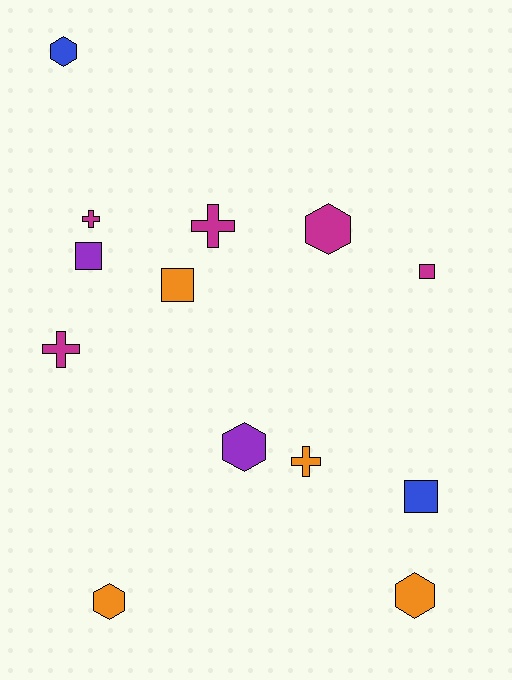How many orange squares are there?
There is 1 orange square.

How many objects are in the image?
There are 13 objects.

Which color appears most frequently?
Magenta, with 5 objects.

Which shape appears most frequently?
Hexagon, with 5 objects.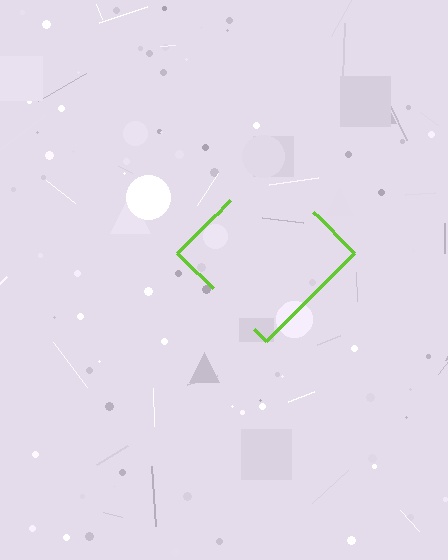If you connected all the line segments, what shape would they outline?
They would outline a diamond.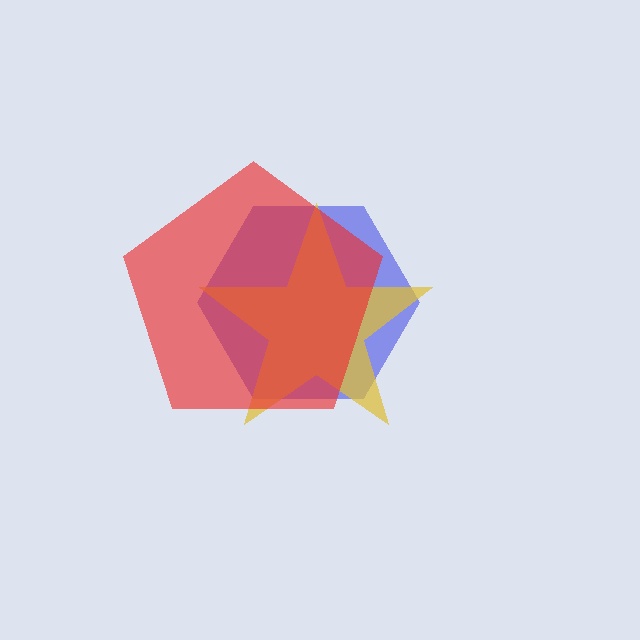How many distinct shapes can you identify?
There are 3 distinct shapes: a blue hexagon, a yellow star, a red pentagon.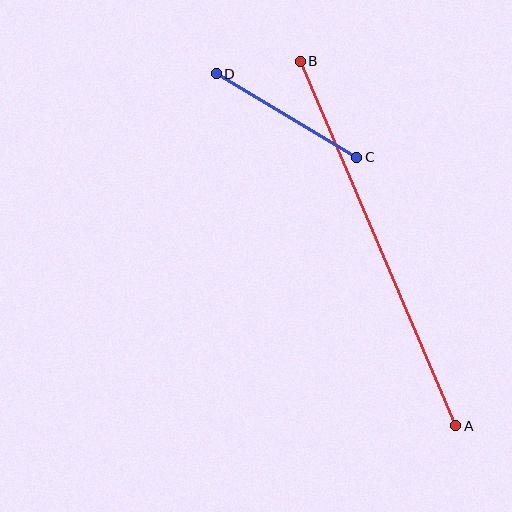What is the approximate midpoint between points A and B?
The midpoint is at approximately (378, 244) pixels.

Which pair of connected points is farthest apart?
Points A and B are farthest apart.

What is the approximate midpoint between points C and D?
The midpoint is at approximately (287, 116) pixels.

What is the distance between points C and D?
The distance is approximately 163 pixels.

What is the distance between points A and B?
The distance is approximately 396 pixels.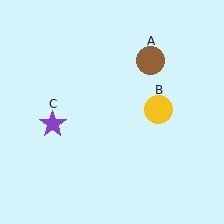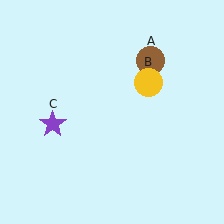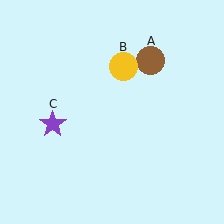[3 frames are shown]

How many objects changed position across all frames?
1 object changed position: yellow circle (object B).